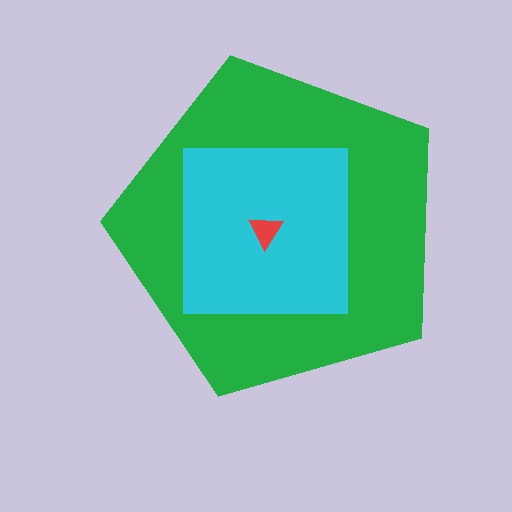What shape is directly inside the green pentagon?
The cyan square.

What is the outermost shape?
The green pentagon.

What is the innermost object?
The red triangle.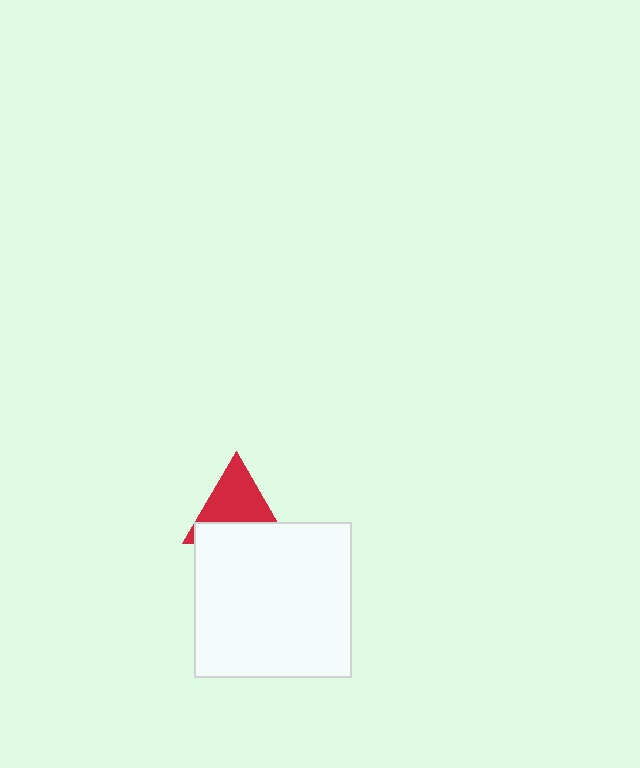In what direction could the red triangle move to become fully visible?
The red triangle could move up. That would shift it out from behind the white rectangle entirely.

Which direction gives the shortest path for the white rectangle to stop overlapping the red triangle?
Moving down gives the shortest separation.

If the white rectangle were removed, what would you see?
You would see the complete red triangle.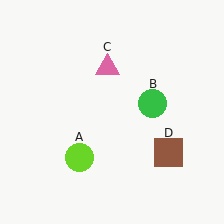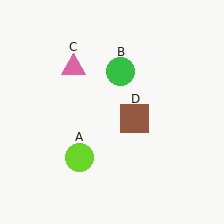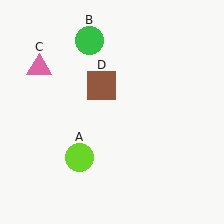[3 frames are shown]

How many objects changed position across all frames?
3 objects changed position: green circle (object B), pink triangle (object C), brown square (object D).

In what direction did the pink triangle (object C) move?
The pink triangle (object C) moved left.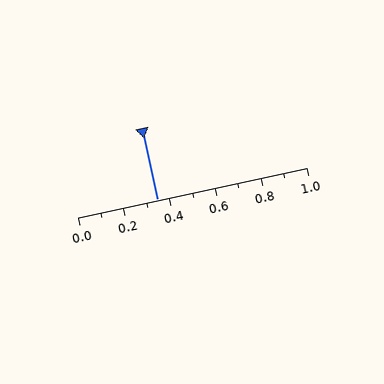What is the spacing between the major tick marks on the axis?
The major ticks are spaced 0.2 apart.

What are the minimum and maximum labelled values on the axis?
The axis runs from 0.0 to 1.0.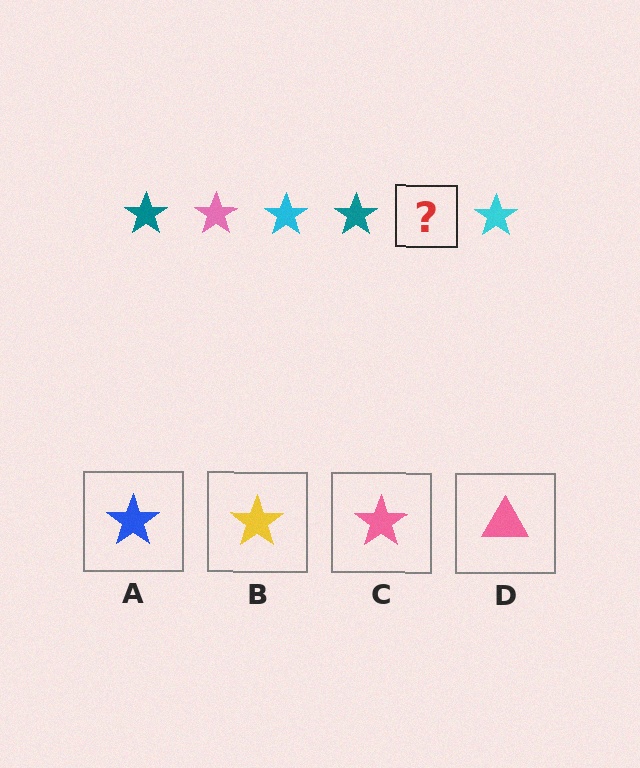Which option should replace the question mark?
Option C.